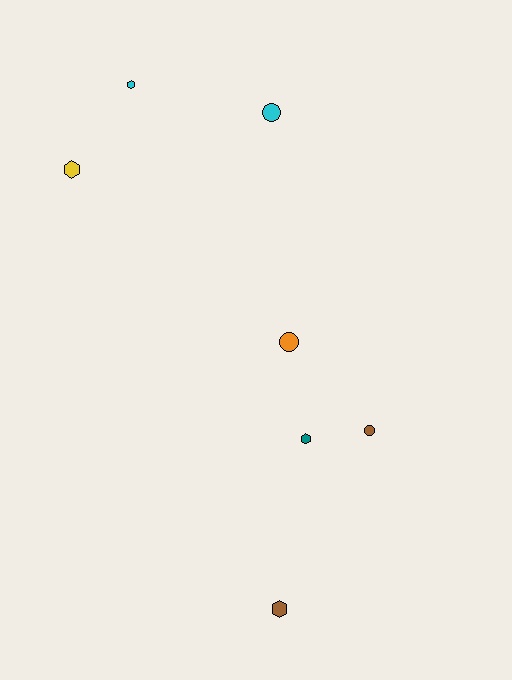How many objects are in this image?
There are 7 objects.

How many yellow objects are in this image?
There is 1 yellow object.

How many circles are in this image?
There are 3 circles.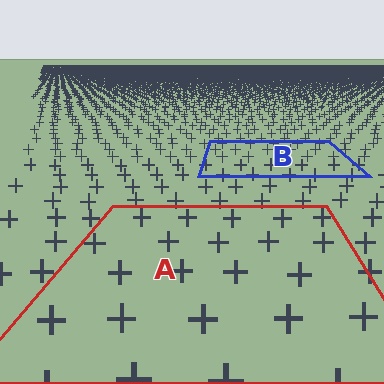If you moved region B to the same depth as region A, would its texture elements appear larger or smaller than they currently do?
They would appear larger. At a closer depth, the same texture elements are projected at a bigger on-screen size.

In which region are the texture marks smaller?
The texture marks are smaller in region B, because it is farther away.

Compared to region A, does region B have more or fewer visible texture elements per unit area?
Region B has more texture elements per unit area — they are packed more densely because it is farther away.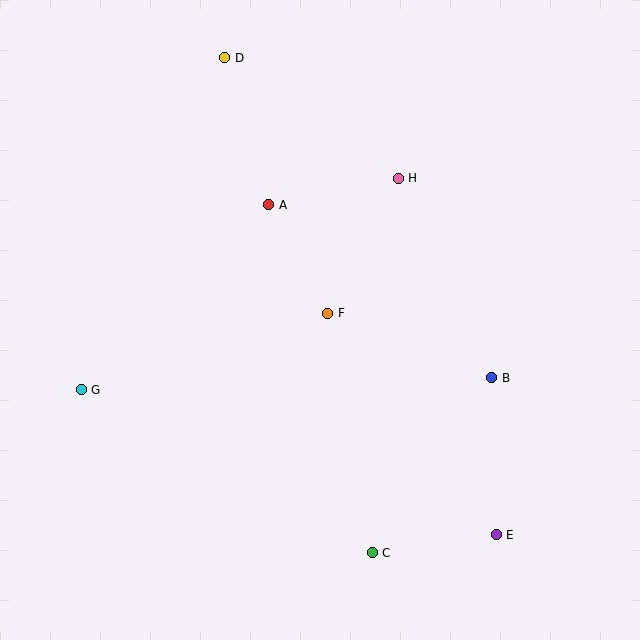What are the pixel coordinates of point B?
Point B is at (492, 378).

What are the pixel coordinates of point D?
Point D is at (225, 58).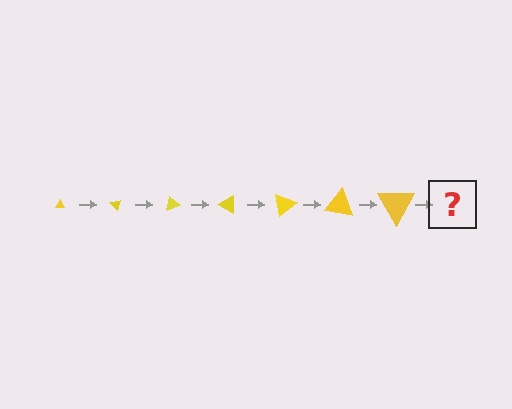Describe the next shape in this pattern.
It should be a triangle, larger than the previous one and rotated 350 degrees from the start.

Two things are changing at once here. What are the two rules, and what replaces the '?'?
The two rules are that the triangle grows larger each step and it rotates 50 degrees each step. The '?' should be a triangle, larger than the previous one and rotated 350 degrees from the start.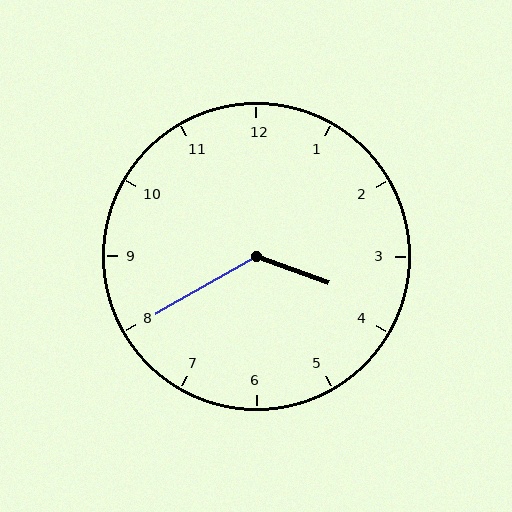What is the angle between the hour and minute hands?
Approximately 130 degrees.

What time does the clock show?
3:40.